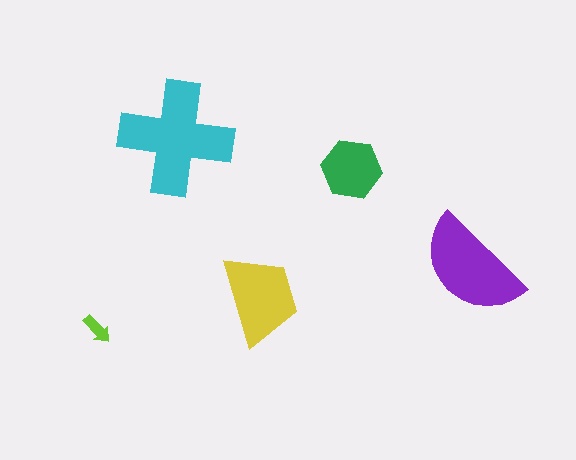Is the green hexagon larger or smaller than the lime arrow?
Larger.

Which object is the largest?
The cyan cross.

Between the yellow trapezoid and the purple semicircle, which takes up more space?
The purple semicircle.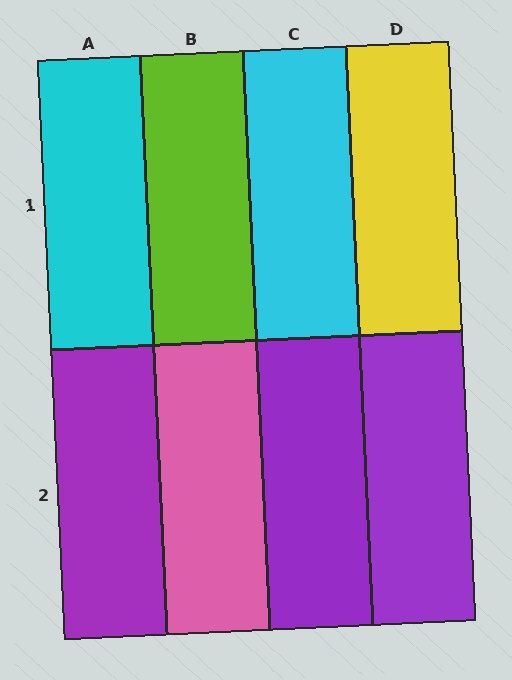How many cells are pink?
1 cell is pink.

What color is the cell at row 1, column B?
Lime.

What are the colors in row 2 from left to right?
Purple, pink, purple, purple.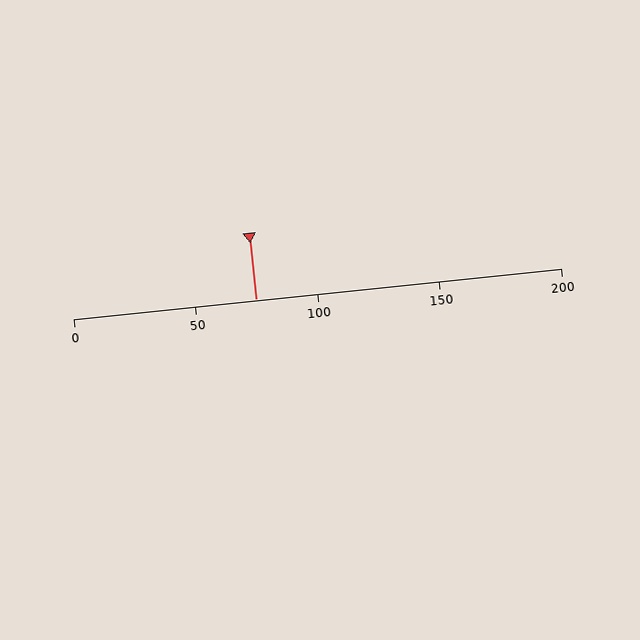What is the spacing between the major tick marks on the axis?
The major ticks are spaced 50 apart.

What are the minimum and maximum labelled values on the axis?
The axis runs from 0 to 200.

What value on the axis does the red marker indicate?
The marker indicates approximately 75.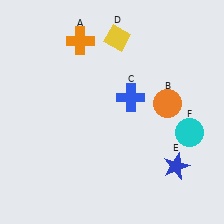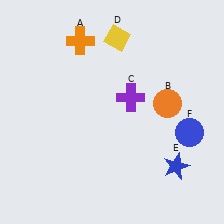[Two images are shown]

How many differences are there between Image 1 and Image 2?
There are 2 differences between the two images.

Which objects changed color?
C changed from blue to purple. F changed from cyan to blue.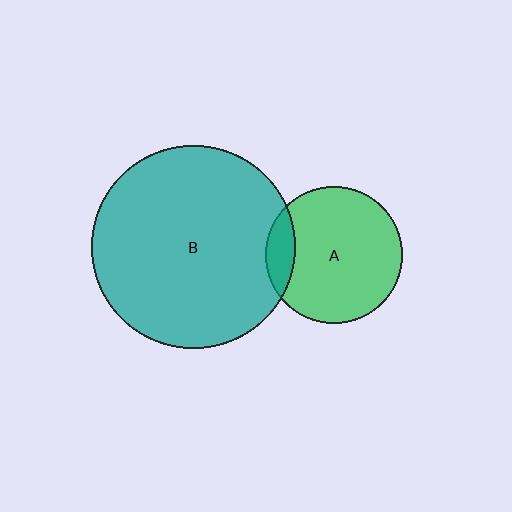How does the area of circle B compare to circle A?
Approximately 2.2 times.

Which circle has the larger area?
Circle B (teal).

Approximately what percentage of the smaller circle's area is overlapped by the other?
Approximately 15%.